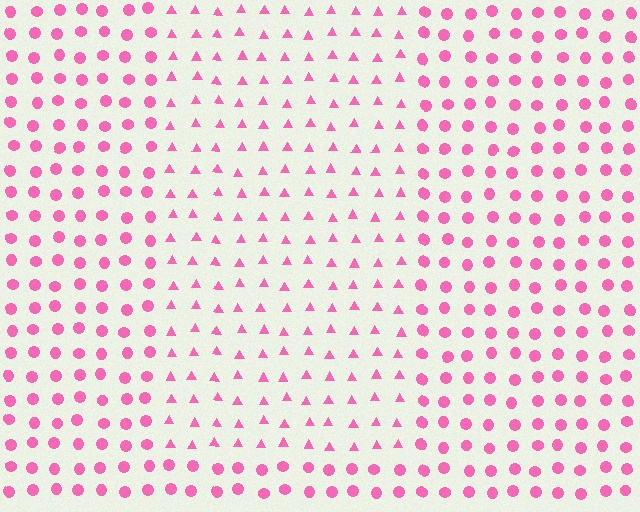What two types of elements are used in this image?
The image uses triangles inside the rectangle region and circles outside it.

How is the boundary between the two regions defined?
The boundary is defined by a change in element shape: triangles inside vs. circles outside. All elements share the same color and spacing.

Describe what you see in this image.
The image is filled with small pink elements arranged in a uniform grid. A rectangle-shaped region contains triangles, while the surrounding area contains circles. The boundary is defined purely by the change in element shape.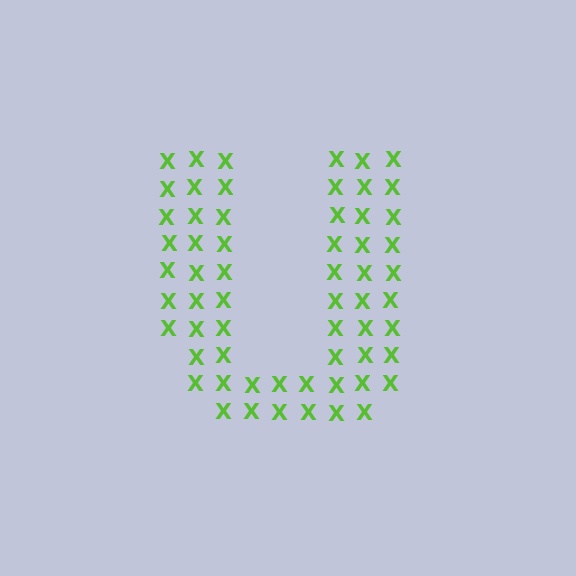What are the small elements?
The small elements are letter X's.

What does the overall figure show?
The overall figure shows the letter U.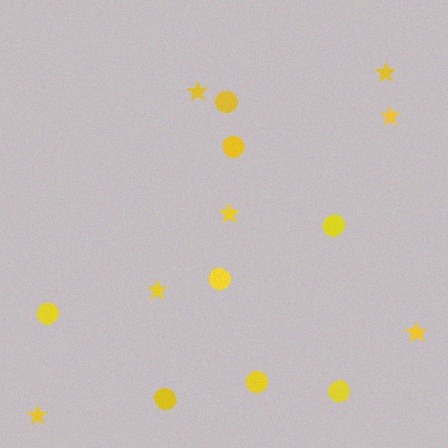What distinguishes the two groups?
There are 2 groups: one group of circles (8) and one group of stars (7).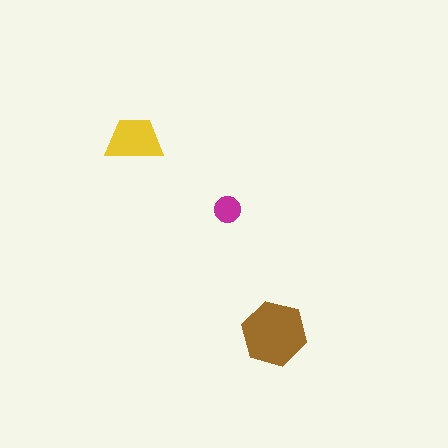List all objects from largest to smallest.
The brown hexagon, the yellow trapezoid, the magenta circle.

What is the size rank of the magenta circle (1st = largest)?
3rd.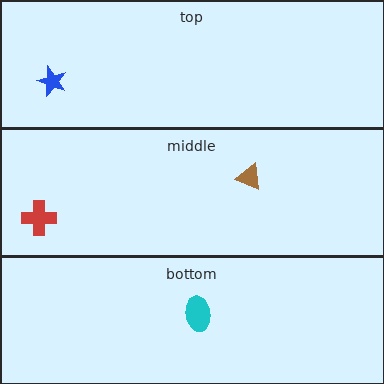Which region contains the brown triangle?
The middle region.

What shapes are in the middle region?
The brown triangle, the red cross.